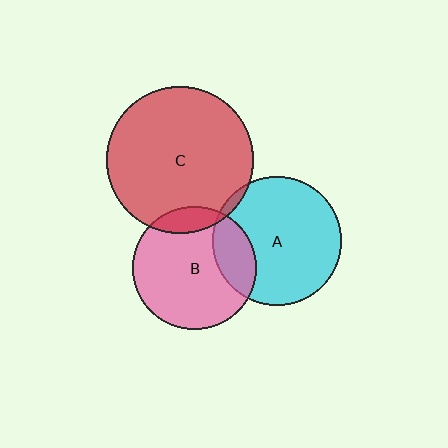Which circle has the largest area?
Circle C (red).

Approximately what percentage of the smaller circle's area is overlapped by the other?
Approximately 5%.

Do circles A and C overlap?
Yes.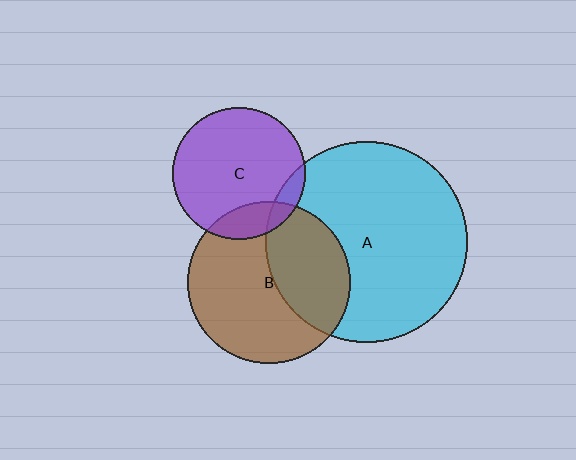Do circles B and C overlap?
Yes.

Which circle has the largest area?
Circle A (cyan).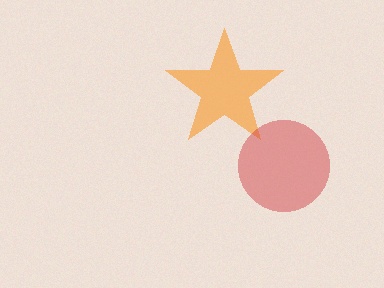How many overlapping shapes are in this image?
There are 2 overlapping shapes in the image.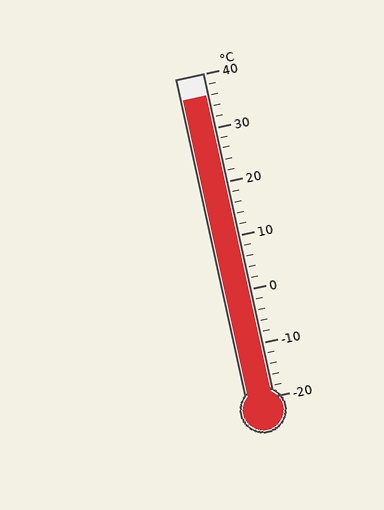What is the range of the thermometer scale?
The thermometer scale ranges from -20°C to 40°C.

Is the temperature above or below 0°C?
The temperature is above 0°C.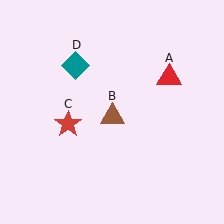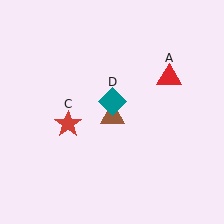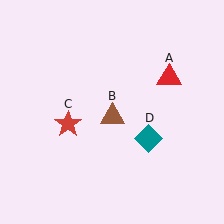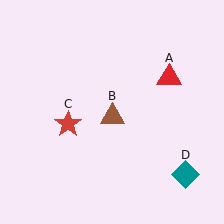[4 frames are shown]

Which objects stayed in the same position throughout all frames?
Red triangle (object A) and brown triangle (object B) and red star (object C) remained stationary.